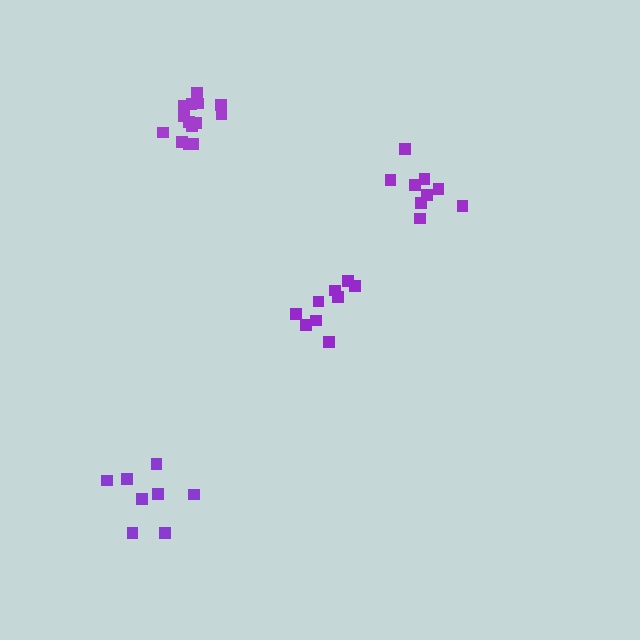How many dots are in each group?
Group 1: 9 dots, Group 2: 9 dots, Group 3: 14 dots, Group 4: 8 dots (40 total).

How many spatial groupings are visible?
There are 4 spatial groupings.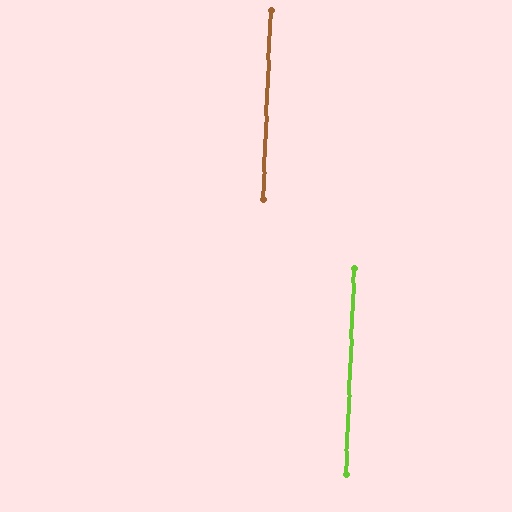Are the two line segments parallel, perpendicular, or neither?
Parallel — their directions differ by only 0.1°.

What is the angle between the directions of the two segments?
Approximately 0 degrees.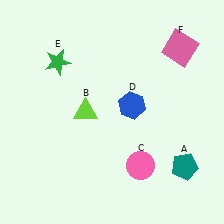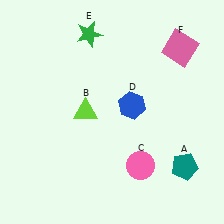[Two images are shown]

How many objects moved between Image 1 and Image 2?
1 object moved between the two images.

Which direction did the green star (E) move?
The green star (E) moved right.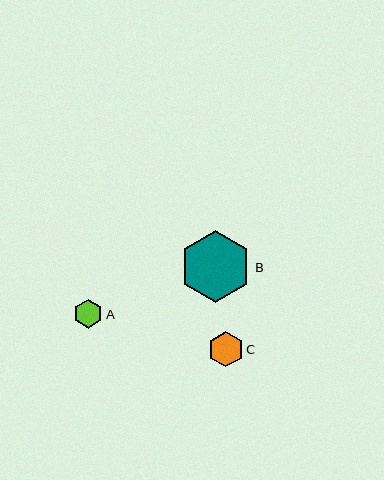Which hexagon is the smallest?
Hexagon A is the smallest with a size of approximately 29 pixels.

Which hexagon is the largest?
Hexagon B is the largest with a size of approximately 72 pixels.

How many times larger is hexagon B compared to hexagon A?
Hexagon B is approximately 2.5 times the size of hexagon A.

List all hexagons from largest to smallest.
From largest to smallest: B, C, A.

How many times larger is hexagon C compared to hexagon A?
Hexagon C is approximately 1.2 times the size of hexagon A.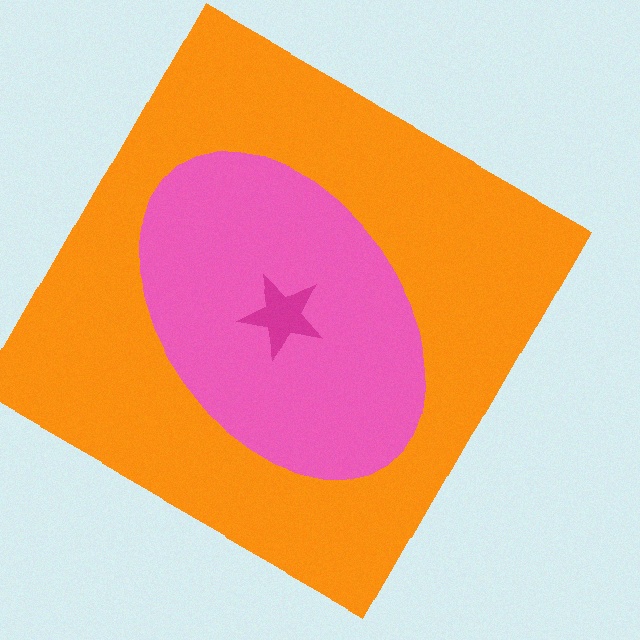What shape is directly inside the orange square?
The pink ellipse.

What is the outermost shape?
The orange square.